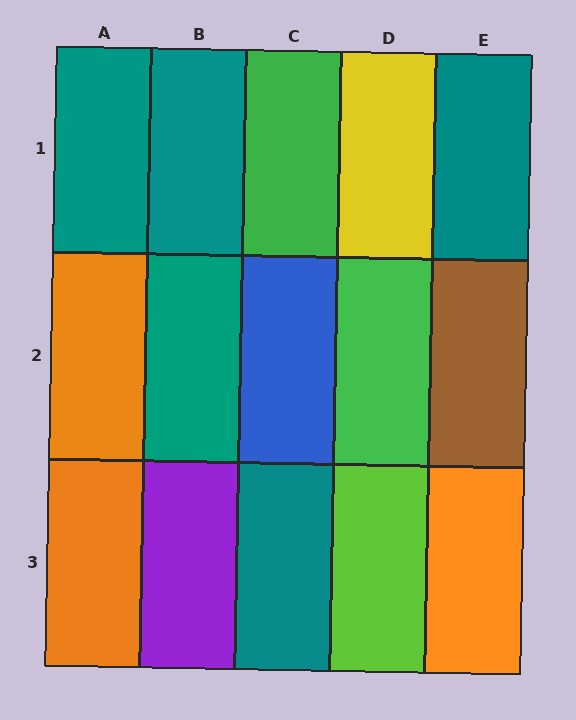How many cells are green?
2 cells are green.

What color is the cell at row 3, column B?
Purple.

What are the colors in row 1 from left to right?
Teal, teal, green, yellow, teal.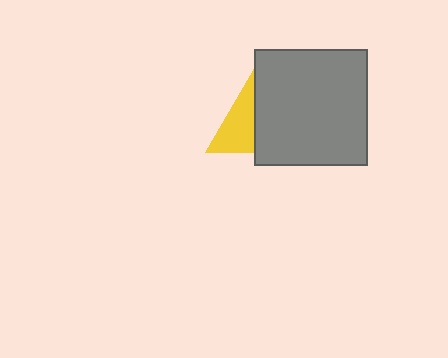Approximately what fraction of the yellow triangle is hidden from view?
Roughly 52% of the yellow triangle is hidden behind the gray rectangle.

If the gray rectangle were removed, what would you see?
You would see the complete yellow triangle.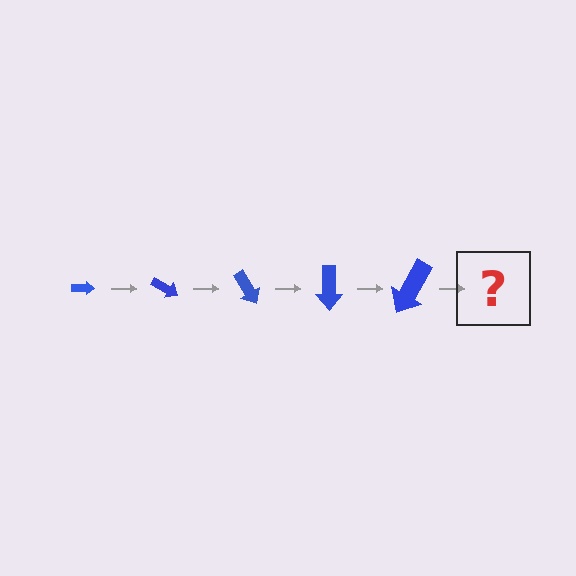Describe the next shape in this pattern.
It should be an arrow, larger than the previous one and rotated 150 degrees from the start.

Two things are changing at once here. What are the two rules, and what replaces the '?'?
The two rules are that the arrow grows larger each step and it rotates 30 degrees each step. The '?' should be an arrow, larger than the previous one and rotated 150 degrees from the start.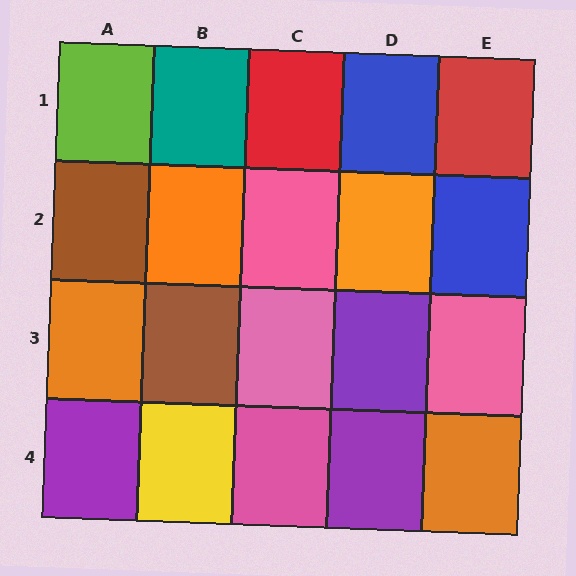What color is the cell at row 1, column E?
Red.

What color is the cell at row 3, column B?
Brown.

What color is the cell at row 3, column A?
Orange.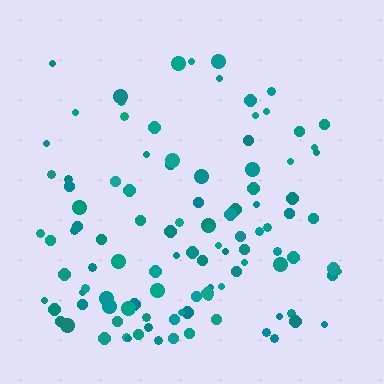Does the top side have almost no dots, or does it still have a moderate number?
Still a moderate number, just noticeably fewer than the bottom.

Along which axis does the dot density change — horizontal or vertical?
Vertical.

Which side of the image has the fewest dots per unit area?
The top.